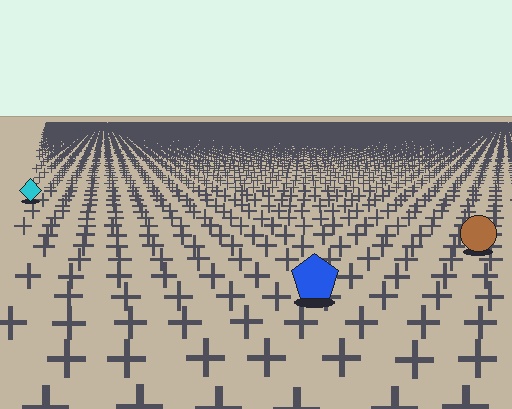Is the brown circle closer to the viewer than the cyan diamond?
Yes. The brown circle is closer — you can tell from the texture gradient: the ground texture is coarser near it.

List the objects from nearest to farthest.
From nearest to farthest: the blue pentagon, the brown circle, the cyan diamond.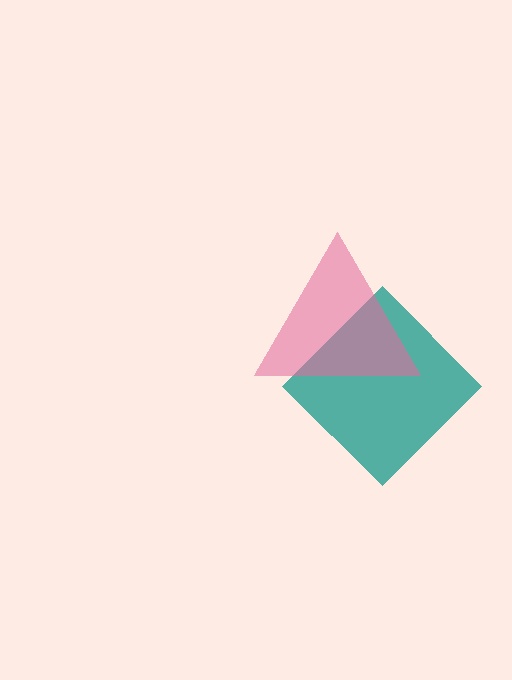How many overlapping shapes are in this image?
There are 2 overlapping shapes in the image.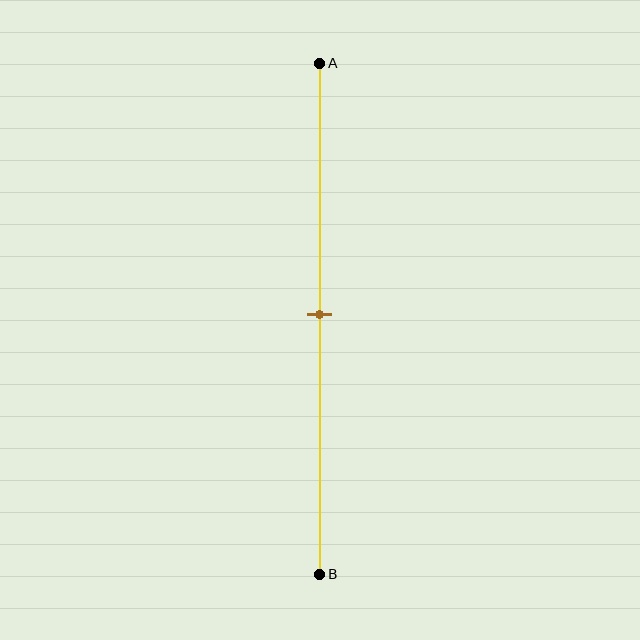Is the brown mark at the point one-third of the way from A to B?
No, the mark is at about 50% from A, not at the 33% one-third point.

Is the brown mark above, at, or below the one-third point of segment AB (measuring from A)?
The brown mark is below the one-third point of segment AB.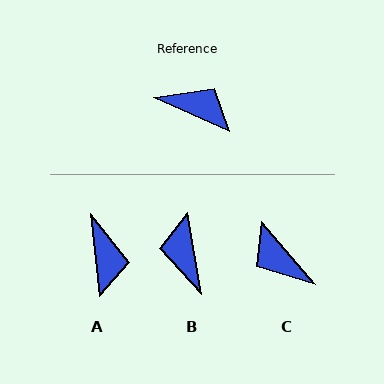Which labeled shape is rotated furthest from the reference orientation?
C, about 155 degrees away.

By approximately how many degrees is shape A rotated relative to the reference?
Approximately 60 degrees clockwise.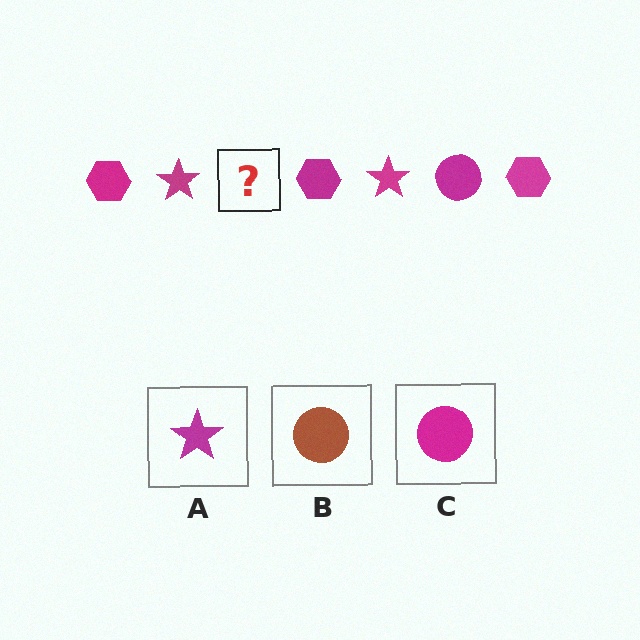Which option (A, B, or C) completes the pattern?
C.